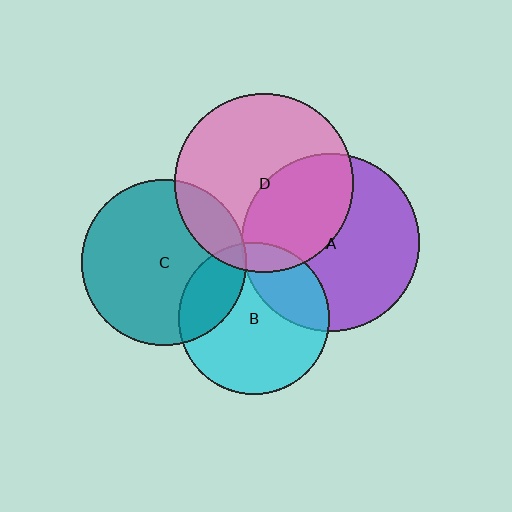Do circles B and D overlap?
Yes.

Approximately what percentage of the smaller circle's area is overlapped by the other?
Approximately 10%.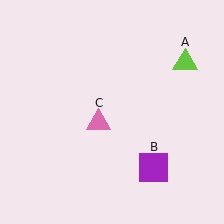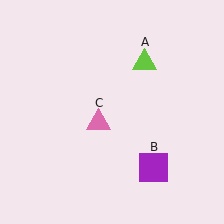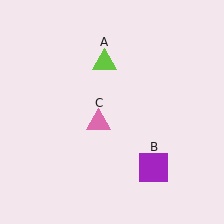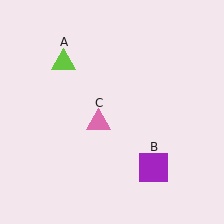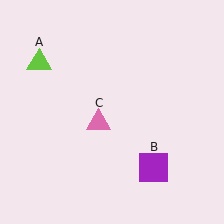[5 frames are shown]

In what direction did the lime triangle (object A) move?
The lime triangle (object A) moved left.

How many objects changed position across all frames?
1 object changed position: lime triangle (object A).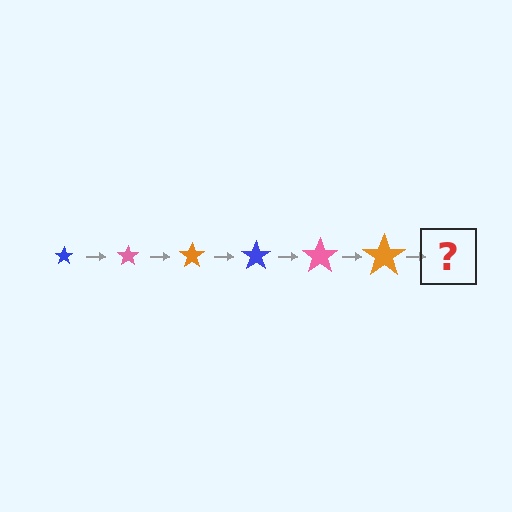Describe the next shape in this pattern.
It should be a blue star, larger than the previous one.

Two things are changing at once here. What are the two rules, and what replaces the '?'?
The two rules are that the star grows larger each step and the color cycles through blue, pink, and orange. The '?' should be a blue star, larger than the previous one.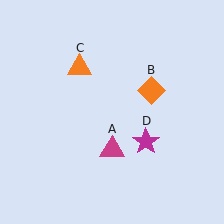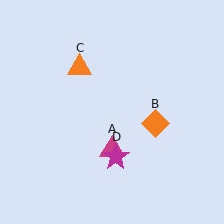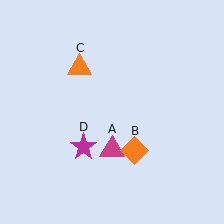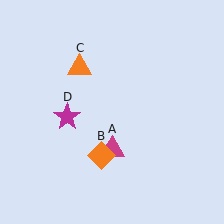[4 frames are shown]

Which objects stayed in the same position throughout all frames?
Magenta triangle (object A) and orange triangle (object C) remained stationary.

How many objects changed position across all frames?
2 objects changed position: orange diamond (object B), magenta star (object D).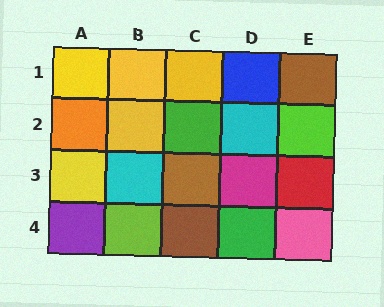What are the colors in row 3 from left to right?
Yellow, cyan, brown, magenta, red.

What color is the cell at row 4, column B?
Lime.